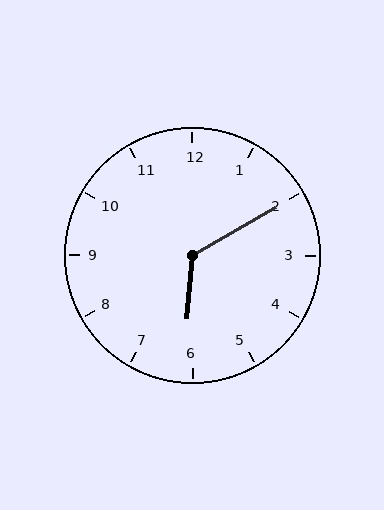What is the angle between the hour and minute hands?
Approximately 125 degrees.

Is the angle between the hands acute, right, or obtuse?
It is obtuse.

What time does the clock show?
6:10.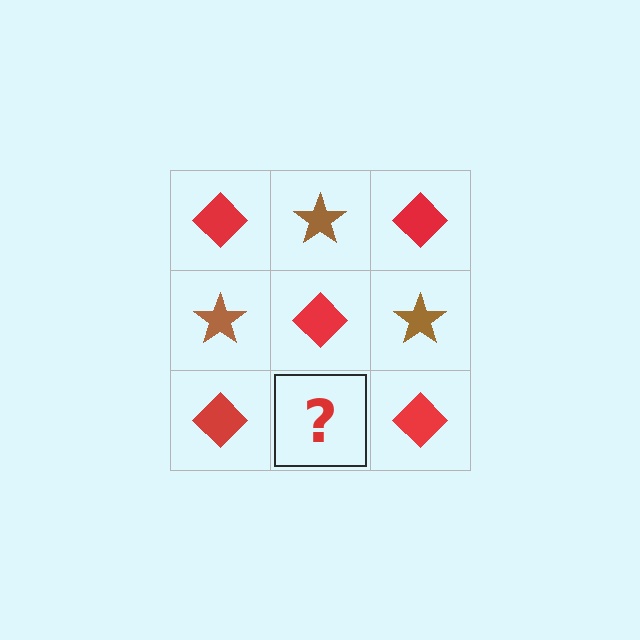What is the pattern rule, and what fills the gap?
The rule is that it alternates red diamond and brown star in a checkerboard pattern. The gap should be filled with a brown star.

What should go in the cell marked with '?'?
The missing cell should contain a brown star.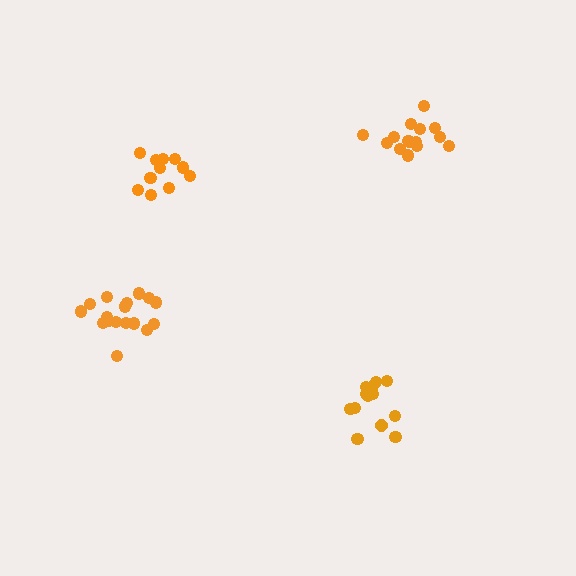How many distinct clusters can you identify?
There are 4 distinct clusters.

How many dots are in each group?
Group 1: 11 dots, Group 2: 13 dots, Group 3: 15 dots, Group 4: 17 dots (56 total).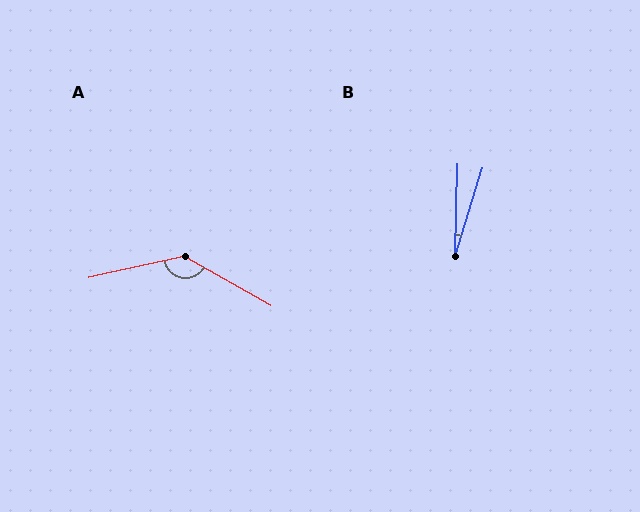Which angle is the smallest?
B, at approximately 16 degrees.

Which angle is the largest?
A, at approximately 138 degrees.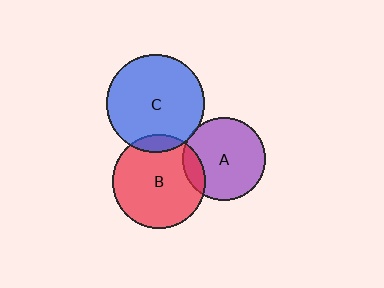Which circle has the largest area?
Circle C (blue).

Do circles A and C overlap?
Yes.